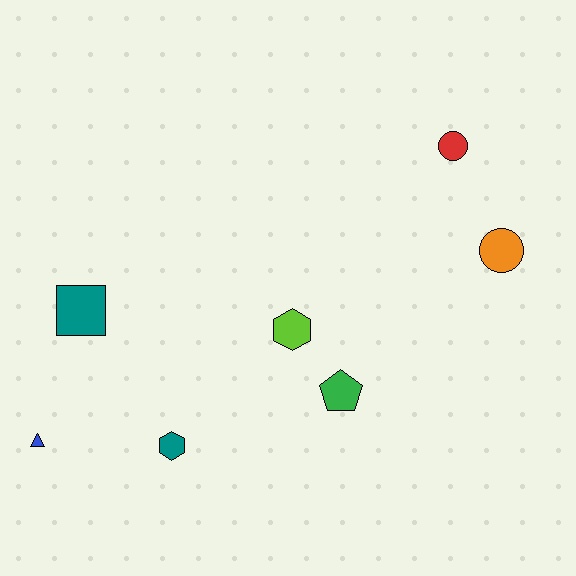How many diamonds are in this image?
There are no diamonds.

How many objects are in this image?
There are 7 objects.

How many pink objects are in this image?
There are no pink objects.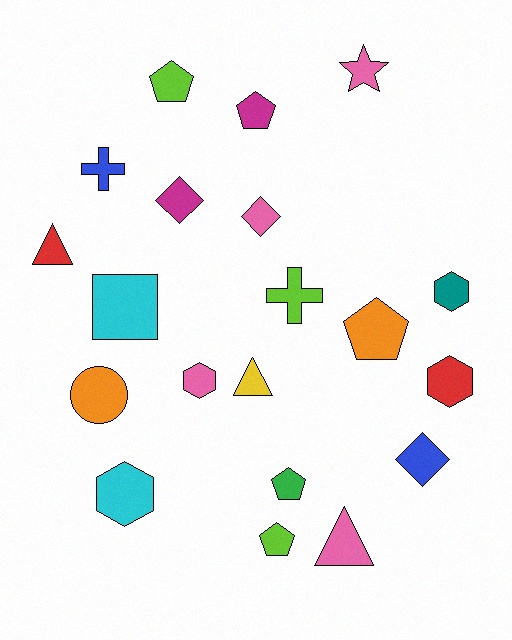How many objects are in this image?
There are 20 objects.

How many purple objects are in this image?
There are no purple objects.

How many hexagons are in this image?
There are 4 hexagons.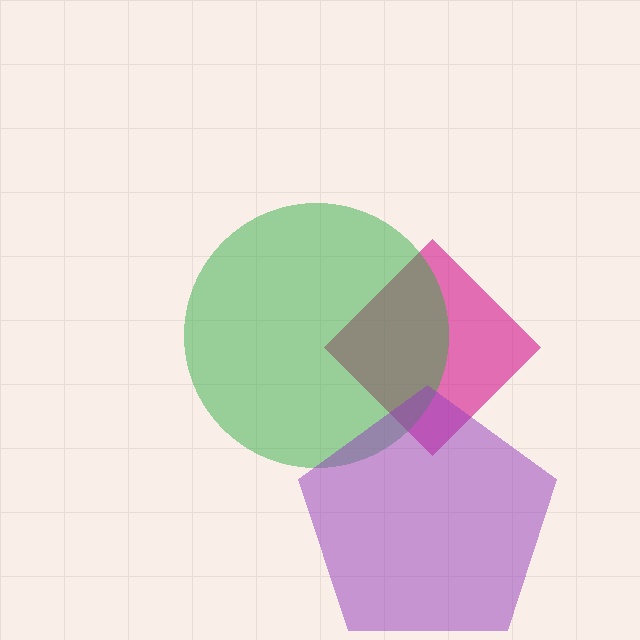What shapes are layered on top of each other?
The layered shapes are: a magenta diamond, a green circle, a purple pentagon.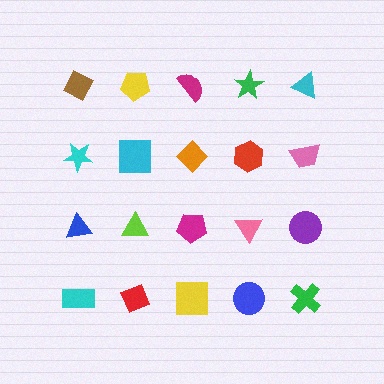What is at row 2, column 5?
A pink trapezoid.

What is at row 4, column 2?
A red diamond.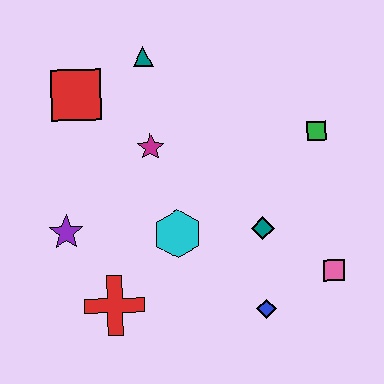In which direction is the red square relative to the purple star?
The red square is above the purple star.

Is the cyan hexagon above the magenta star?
No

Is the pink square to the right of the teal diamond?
Yes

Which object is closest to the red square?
The teal triangle is closest to the red square.